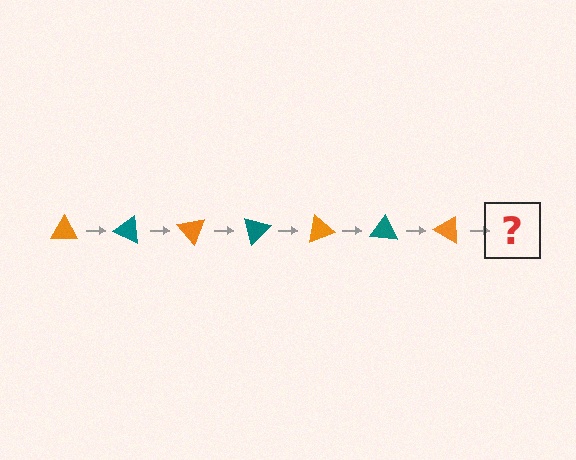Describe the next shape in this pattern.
It should be a teal triangle, rotated 175 degrees from the start.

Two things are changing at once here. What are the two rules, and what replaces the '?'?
The two rules are that it rotates 25 degrees each step and the color cycles through orange and teal. The '?' should be a teal triangle, rotated 175 degrees from the start.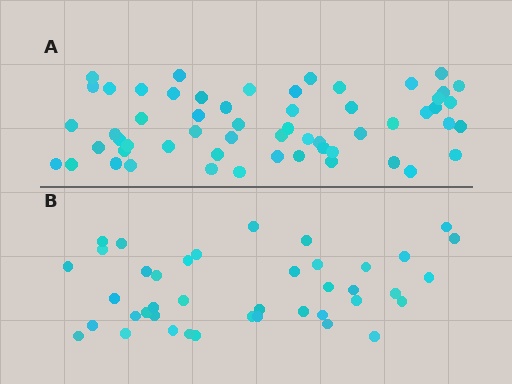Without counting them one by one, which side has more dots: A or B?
Region A (the top region) has more dots.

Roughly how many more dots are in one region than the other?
Region A has approximately 15 more dots than region B.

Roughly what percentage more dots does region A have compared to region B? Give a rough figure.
About 40% more.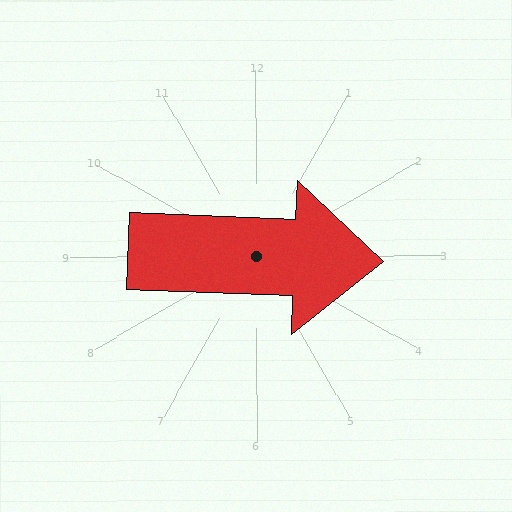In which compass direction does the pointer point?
East.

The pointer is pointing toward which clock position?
Roughly 3 o'clock.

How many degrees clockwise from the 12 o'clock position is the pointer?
Approximately 92 degrees.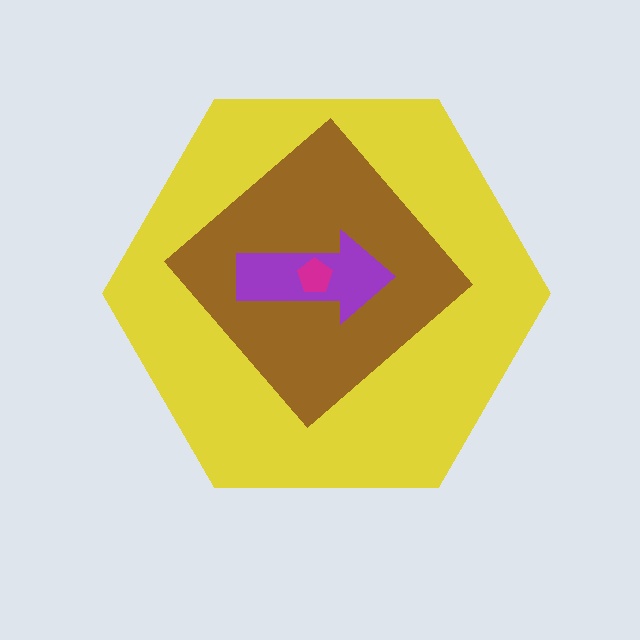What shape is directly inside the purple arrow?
The magenta pentagon.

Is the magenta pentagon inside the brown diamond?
Yes.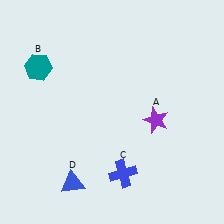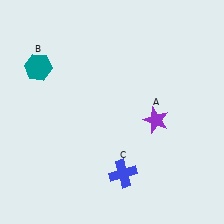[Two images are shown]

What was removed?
The blue triangle (D) was removed in Image 2.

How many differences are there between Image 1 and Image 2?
There is 1 difference between the two images.